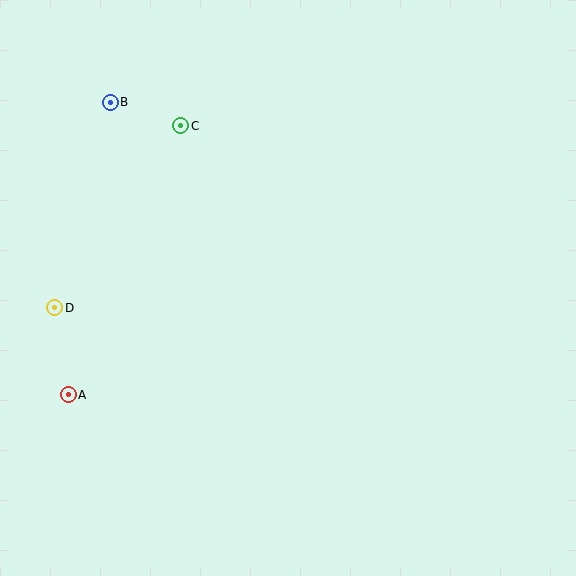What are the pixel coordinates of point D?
Point D is at (55, 308).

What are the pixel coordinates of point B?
Point B is at (110, 102).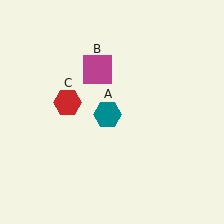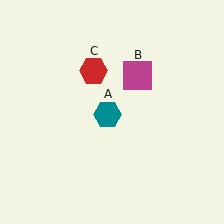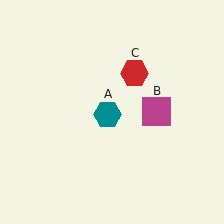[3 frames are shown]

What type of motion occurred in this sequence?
The magenta square (object B), red hexagon (object C) rotated clockwise around the center of the scene.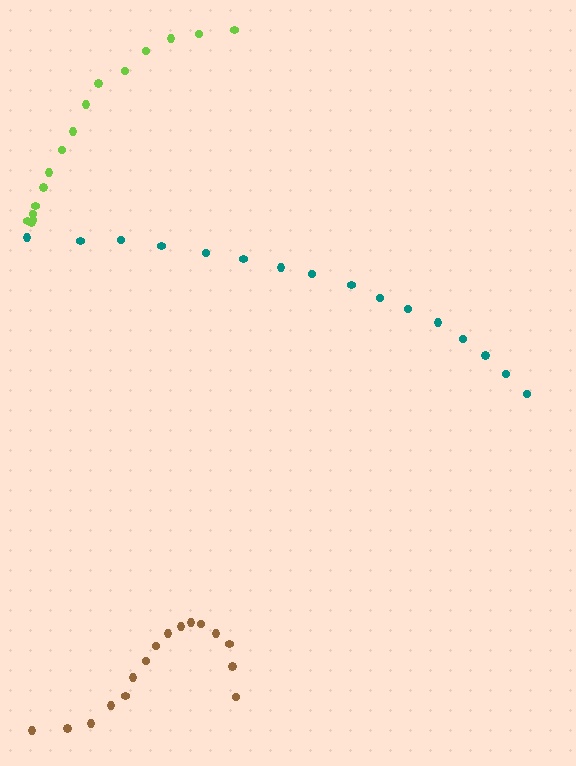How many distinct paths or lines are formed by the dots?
There are 3 distinct paths.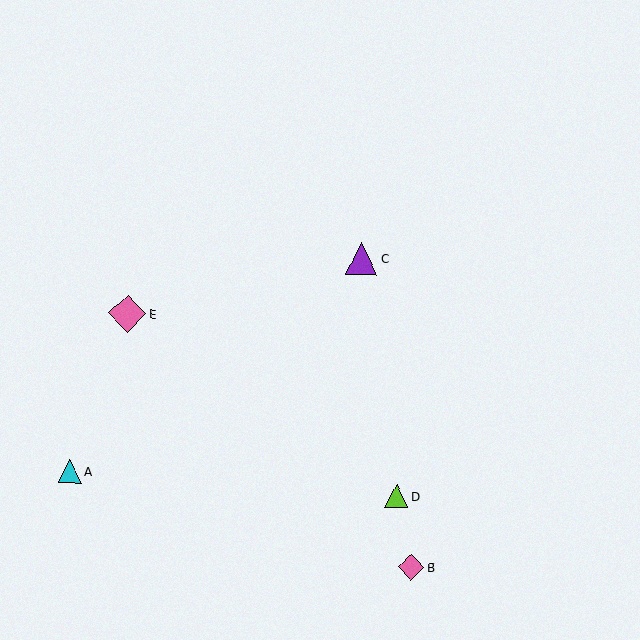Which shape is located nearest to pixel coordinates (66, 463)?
The cyan triangle (labeled A) at (70, 471) is nearest to that location.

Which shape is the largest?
The pink diamond (labeled E) is the largest.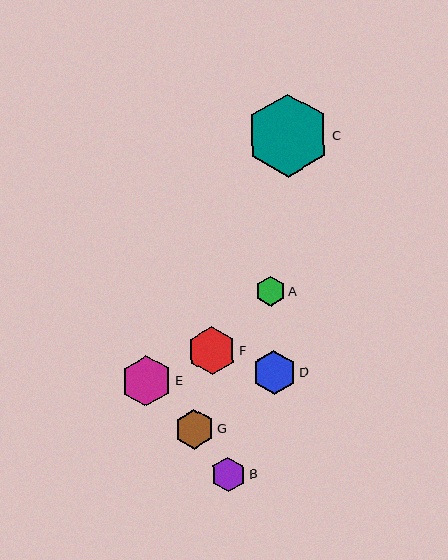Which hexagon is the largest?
Hexagon C is the largest with a size of approximately 83 pixels.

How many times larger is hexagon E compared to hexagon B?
Hexagon E is approximately 1.5 times the size of hexagon B.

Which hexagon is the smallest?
Hexagon A is the smallest with a size of approximately 30 pixels.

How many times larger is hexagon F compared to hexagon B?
Hexagon F is approximately 1.4 times the size of hexagon B.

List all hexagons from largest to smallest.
From largest to smallest: C, E, F, D, G, B, A.